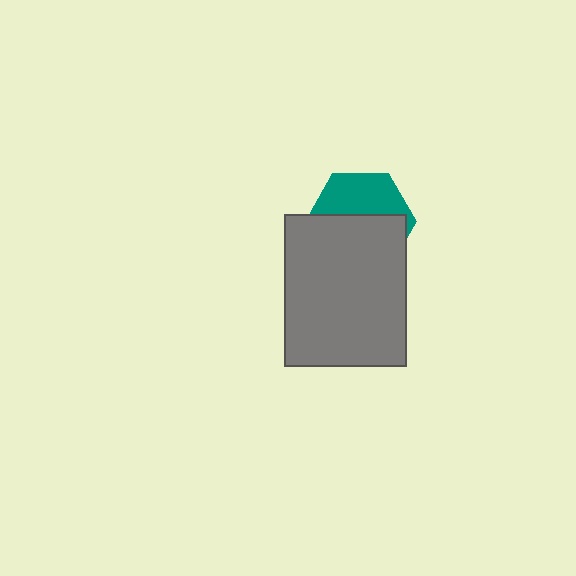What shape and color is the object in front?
The object in front is a gray rectangle.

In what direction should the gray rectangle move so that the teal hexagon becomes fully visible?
The gray rectangle should move down. That is the shortest direction to clear the overlap and leave the teal hexagon fully visible.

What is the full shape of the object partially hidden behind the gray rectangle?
The partially hidden object is a teal hexagon.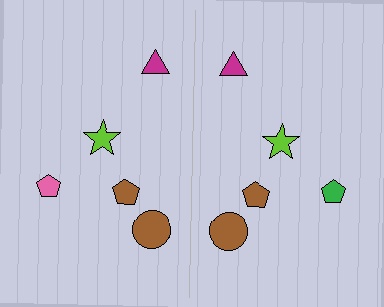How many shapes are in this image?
There are 10 shapes in this image.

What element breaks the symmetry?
The green pentagon on the right side breaks the symmetry — its mirror counterpart is pink.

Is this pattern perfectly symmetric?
No, the pattern is not perfectly symmetric. The green pentagon on the right side breaks the symmetry — its mirror counterpart is pink.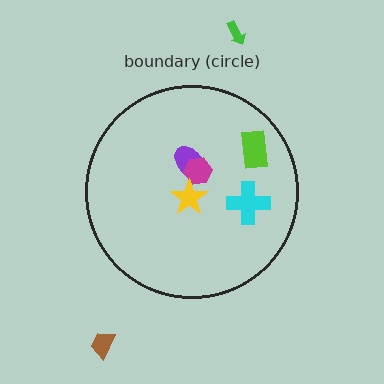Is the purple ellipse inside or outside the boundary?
Inside.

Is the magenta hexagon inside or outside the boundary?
Inside.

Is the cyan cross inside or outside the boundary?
Inside.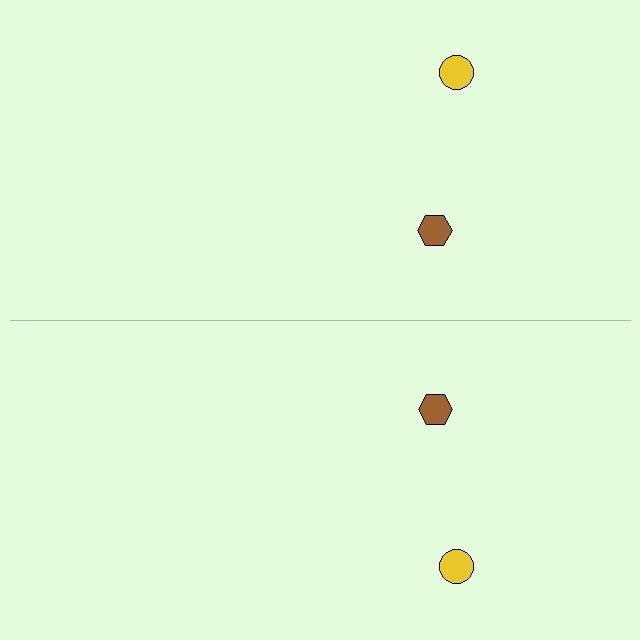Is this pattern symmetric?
Yes, this pattern has bilateral (reflection) symmetry.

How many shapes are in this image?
There are 4 shapes in this image.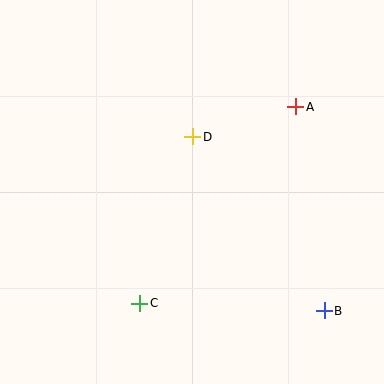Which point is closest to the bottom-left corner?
Point C is closest to the bottom-left corner.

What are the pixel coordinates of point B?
Point B is at (324, 311).